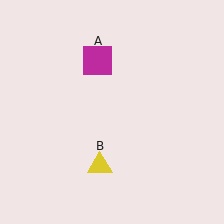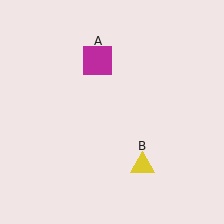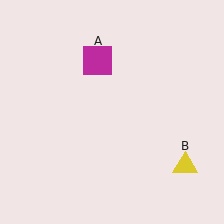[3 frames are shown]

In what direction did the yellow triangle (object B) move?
The yellow triangle (object B) moved right.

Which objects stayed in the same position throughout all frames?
Magenta square (object A) remained stationary.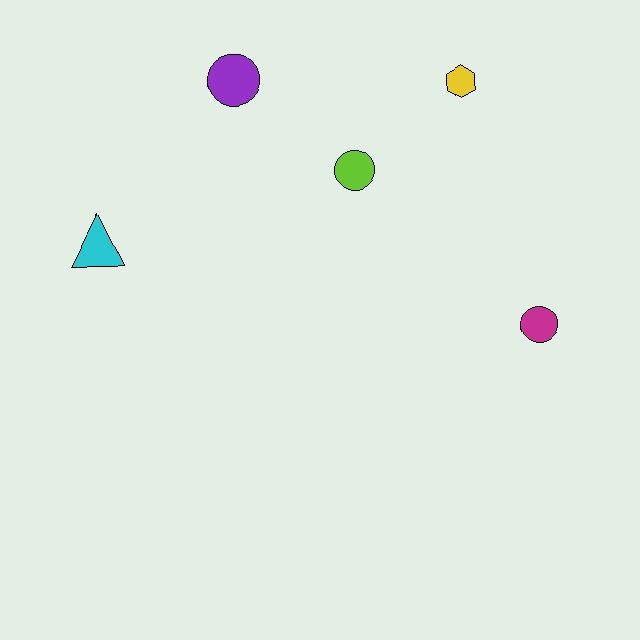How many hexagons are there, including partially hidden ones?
There is 1 hexagon.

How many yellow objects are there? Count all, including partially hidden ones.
There is 1 yellow object.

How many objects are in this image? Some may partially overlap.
There are 5 objects.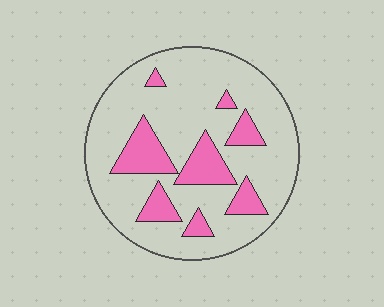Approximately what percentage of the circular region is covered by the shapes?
Approximately 20%.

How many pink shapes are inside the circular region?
8.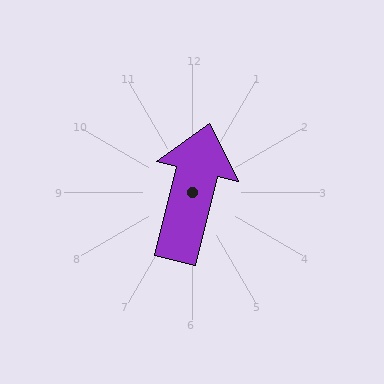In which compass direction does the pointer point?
North.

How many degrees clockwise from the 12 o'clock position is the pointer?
Approximately 14 degrees.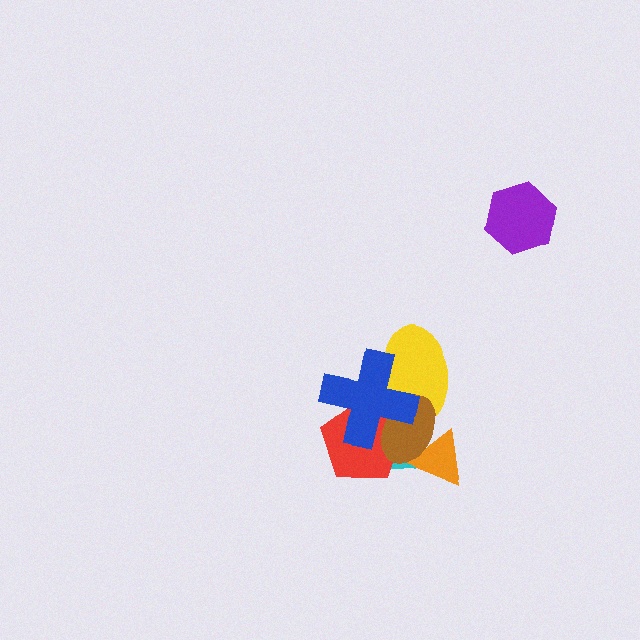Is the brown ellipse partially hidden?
Yes, it is partially covered by another shape.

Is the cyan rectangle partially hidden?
Yes, it is partially covered by another shape.